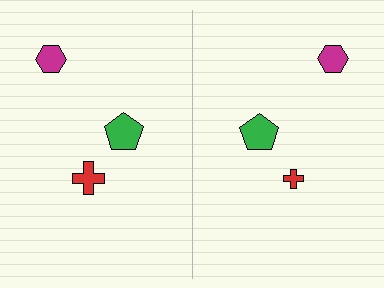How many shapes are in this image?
There are 6 shapes in this image.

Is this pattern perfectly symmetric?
No, the pattern is not perfectly symmetric. The red cross on the right side has a different size than its mirror counterpart.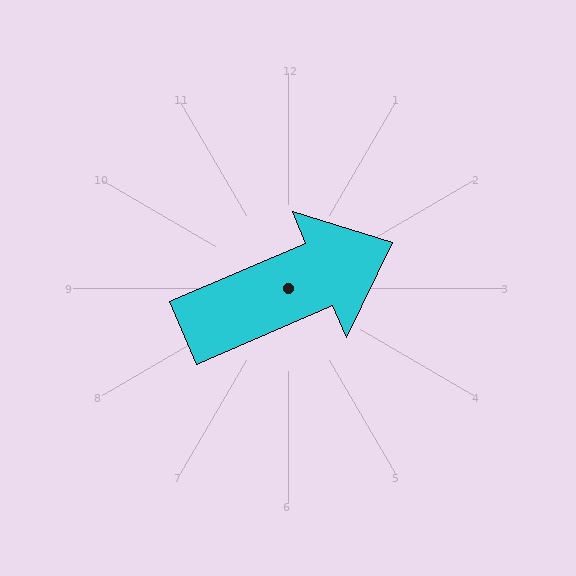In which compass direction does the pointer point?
Northeast.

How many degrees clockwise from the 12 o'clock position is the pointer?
Approximately 67 degrees.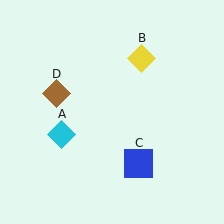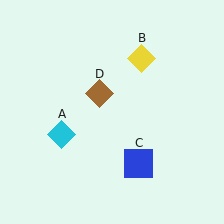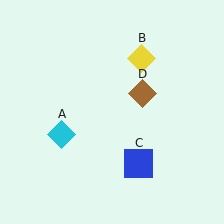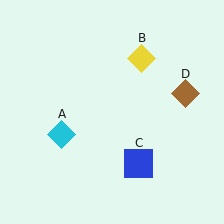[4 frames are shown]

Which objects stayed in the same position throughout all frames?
Cyan diamond (object A) and yellow diamond (object B) and blue square (object C) remained stationary.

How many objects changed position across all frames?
1 object changed position: brown diamond (object D).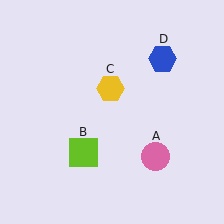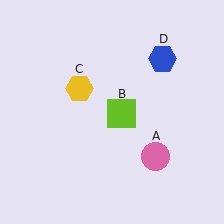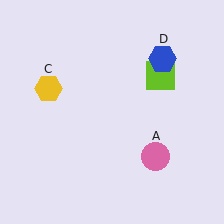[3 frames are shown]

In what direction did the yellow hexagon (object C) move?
The yellow hexagon (object C) moved left.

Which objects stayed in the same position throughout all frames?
Pink circle (object A) and blue hexagon (object D) remained stationary.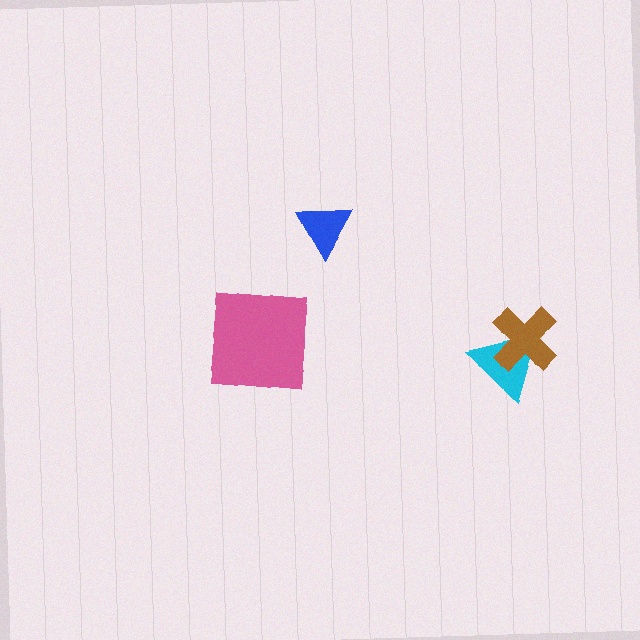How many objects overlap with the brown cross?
1 object overlaps with the brown cross.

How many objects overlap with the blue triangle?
0 objects overlap with the blue triangle.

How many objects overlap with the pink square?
0 objects overlap with the pink square.